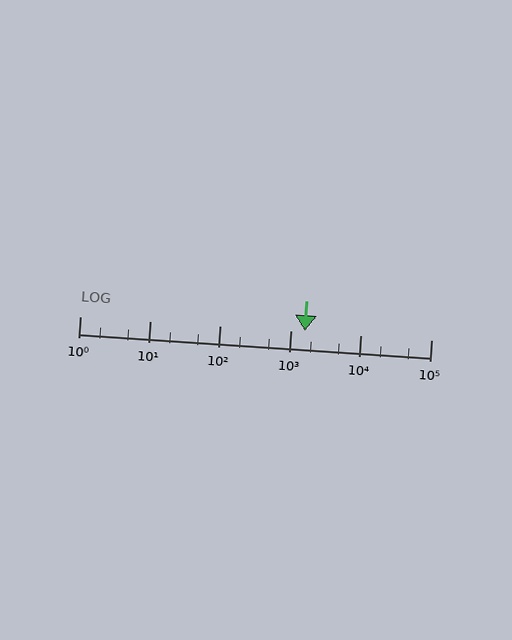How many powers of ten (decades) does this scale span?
The scale spans 5 decades, from 1 to 100000.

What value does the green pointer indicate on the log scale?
The pointer indicates approximately 1600.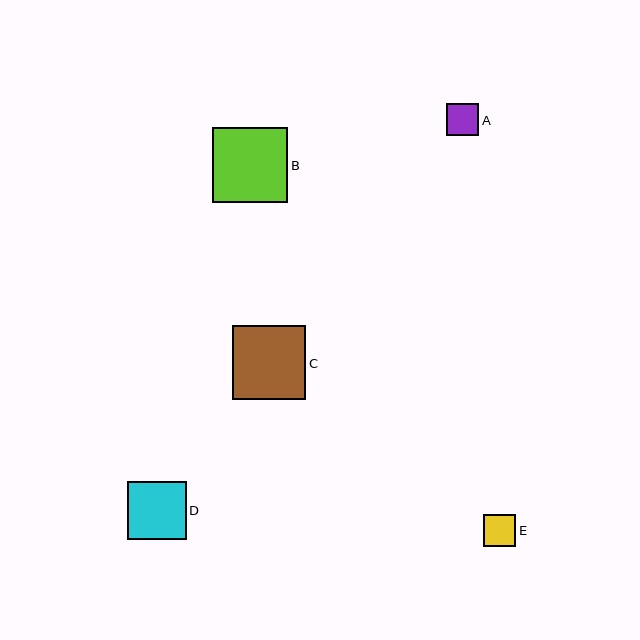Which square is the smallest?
Square E is the smallest with a size of approximately 32 pixels.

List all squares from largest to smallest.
From largest to smallest: B, C, D, A, E.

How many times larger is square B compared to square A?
Square B is approximately 2.3 times the size of square A.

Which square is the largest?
Square B is the largest with a size of approximately 75 pixels.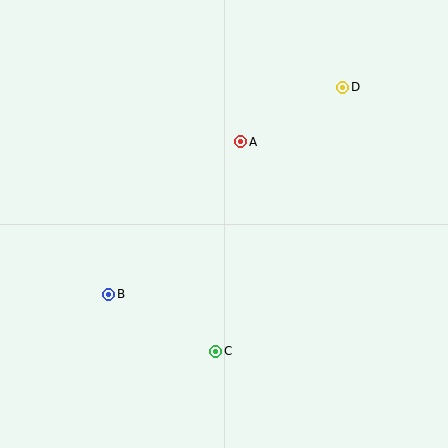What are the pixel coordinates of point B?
Point B is at (109, 294).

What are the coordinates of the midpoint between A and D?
The midpoint between A and D is at (292, 114).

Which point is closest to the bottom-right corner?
Point C is closest to the bottom-right corner.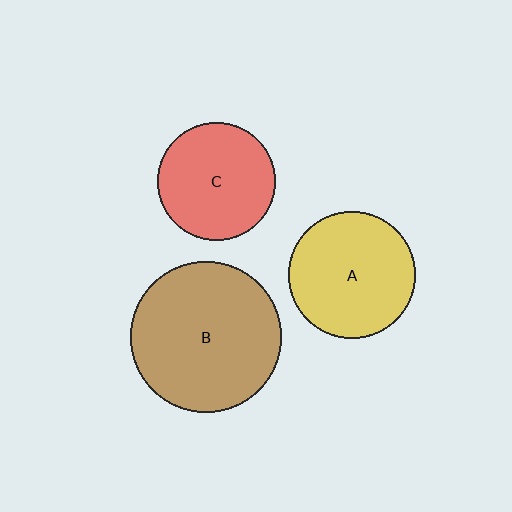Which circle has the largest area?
Circle B (brown).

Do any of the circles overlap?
No, none of the circles overlap.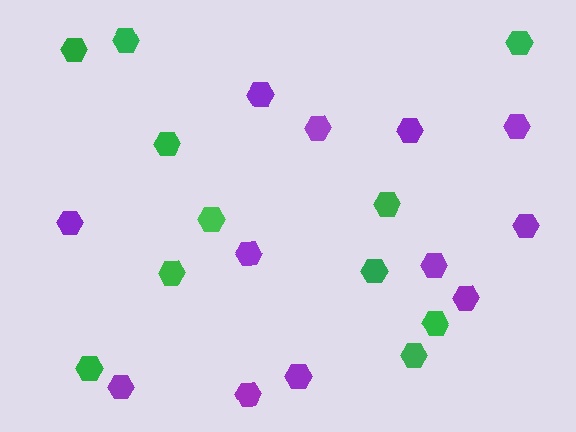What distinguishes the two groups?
There are 2 groups: one group of purple hexagons (12) and one group of green hexagons (11).